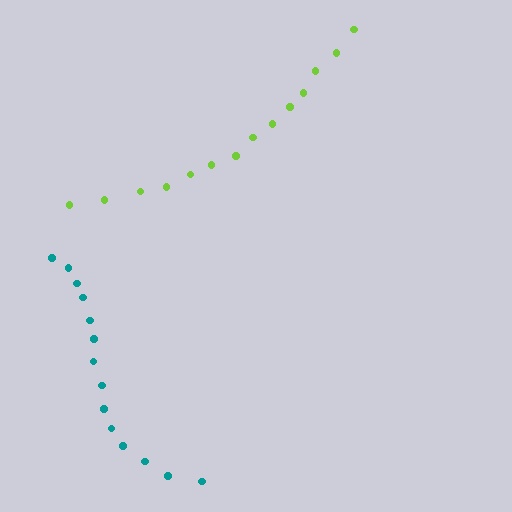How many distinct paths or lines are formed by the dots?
There are 2 distinct paths.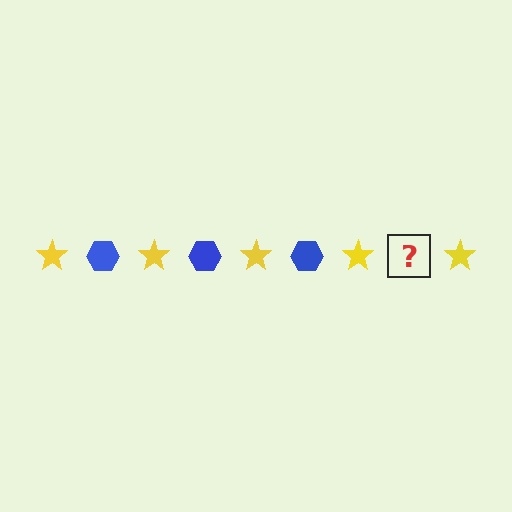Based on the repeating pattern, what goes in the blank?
The blank should be a blue hexagon.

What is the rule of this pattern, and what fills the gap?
The rule is that the pattern alternates between yellow star and blue hexagon. The gap should be filled with a blue hexagon.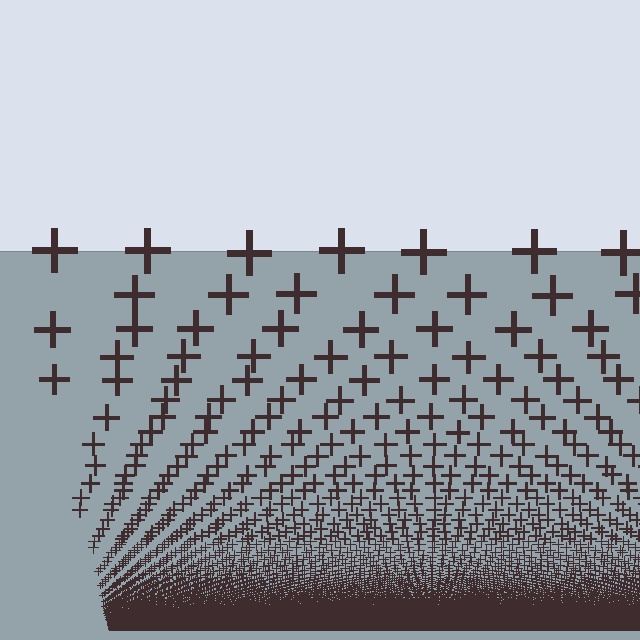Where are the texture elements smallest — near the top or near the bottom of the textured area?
Near the bottom.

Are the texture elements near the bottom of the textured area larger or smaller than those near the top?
Smaller. The gradient is inverted — elements near the bottom are smaller and denser.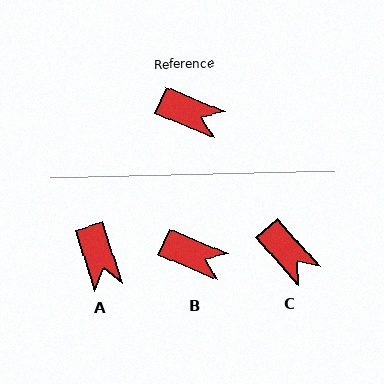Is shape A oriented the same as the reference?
No, it is off by about 50 degrees.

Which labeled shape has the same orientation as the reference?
B.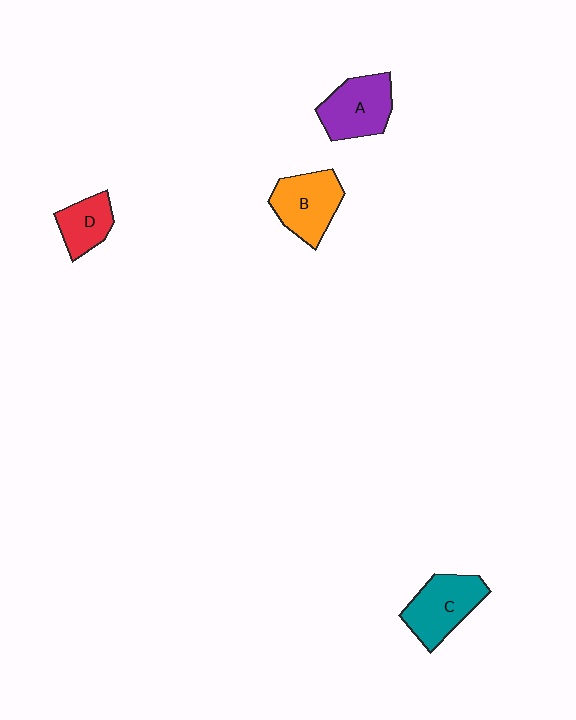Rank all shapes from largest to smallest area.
From largest to smallest: C (teal), B (orange), A (purple), D (red).